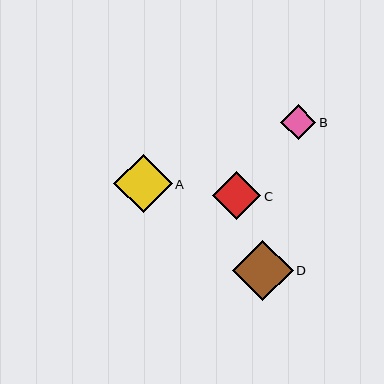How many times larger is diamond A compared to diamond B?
Diamond A is approximately 1.7 times the size of diamond B.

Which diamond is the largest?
Diamond D is the largest with a size of approximately 60 pixels.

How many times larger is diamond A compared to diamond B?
Diamond A is approximately 1.7 times the size of diamond B.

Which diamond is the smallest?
Diamond B is the smallest with a size of approximately 35 pixels.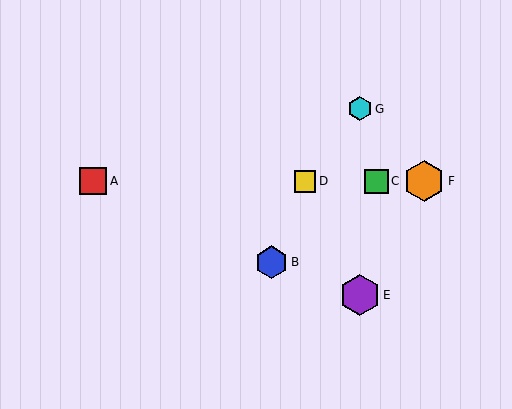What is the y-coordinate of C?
Object C is at y≈181.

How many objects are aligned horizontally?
4 objects (A, C, D, F) are aligned horizontally.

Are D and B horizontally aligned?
No, D is at y≈181 and B is at y≈262.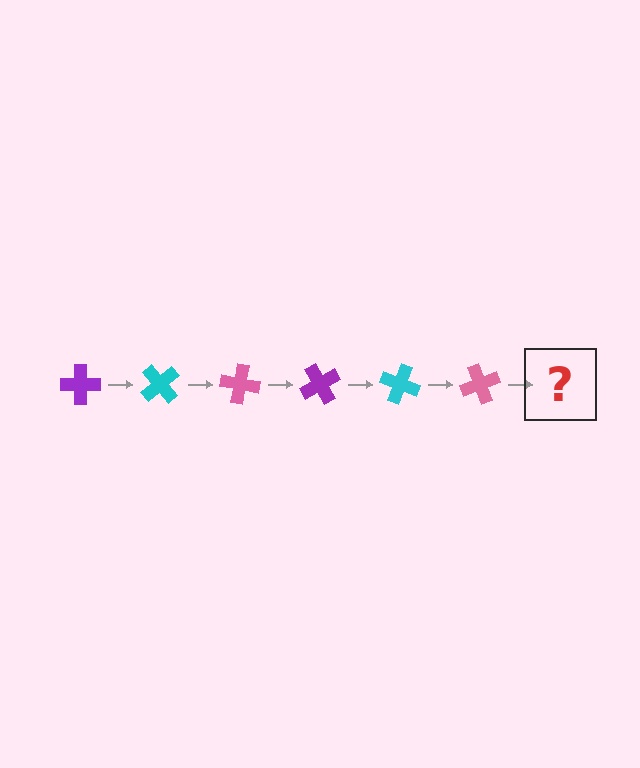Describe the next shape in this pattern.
It should be a purple cross, rotated 300 degrees from the start.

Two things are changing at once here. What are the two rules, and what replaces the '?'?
The two rules are that it rotates 50 degrees each step and the color cycles through purple, cyan, and pink. The '?' should be a purple cross, rotated 300 degrees from the start.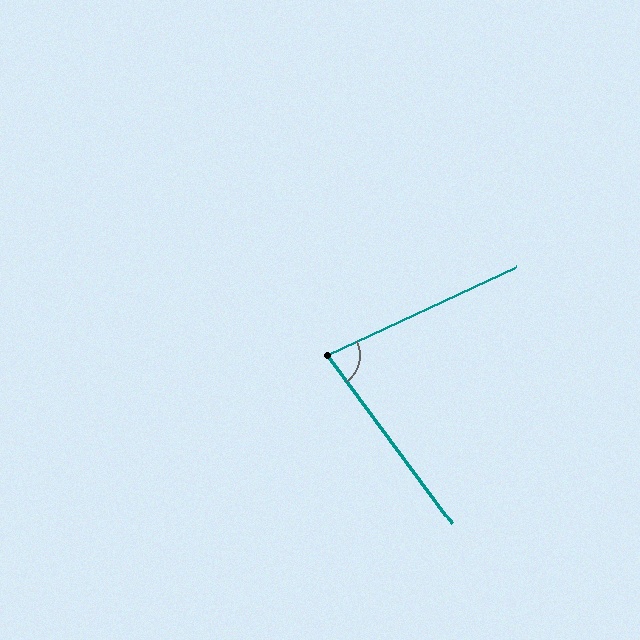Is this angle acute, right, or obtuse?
It is acute.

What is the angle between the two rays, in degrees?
Approximately 78 degrees.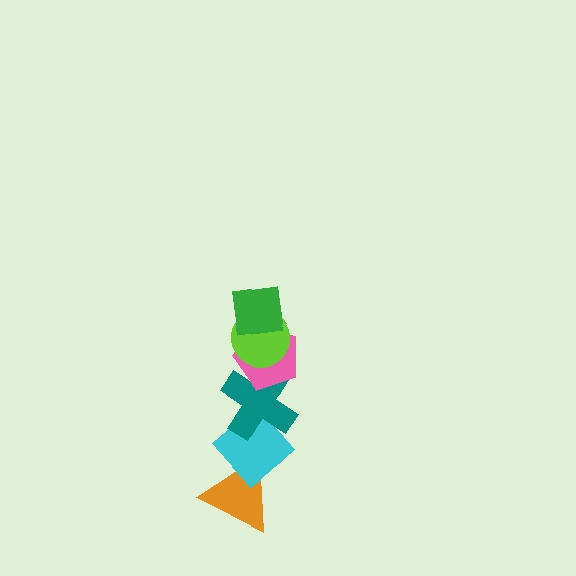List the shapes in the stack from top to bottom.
From top to bottom: the green square, the lime circle, the pink pentagon, the teal cross, the cyan diamond, the orange triangle.